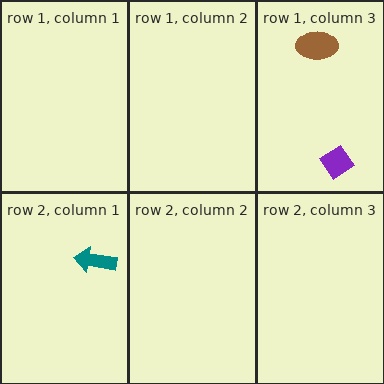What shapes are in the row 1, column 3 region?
The brown ellipse, the purple diamond.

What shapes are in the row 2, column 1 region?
The teal arrow.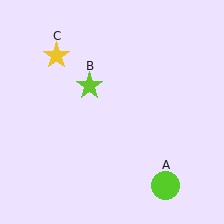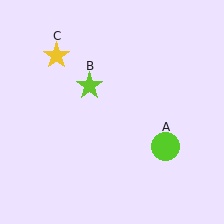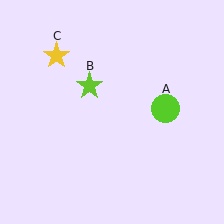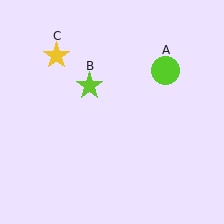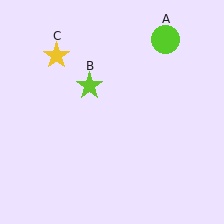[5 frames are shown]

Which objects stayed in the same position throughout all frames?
Lime star (object B) and yellow star (object C) remained stationary.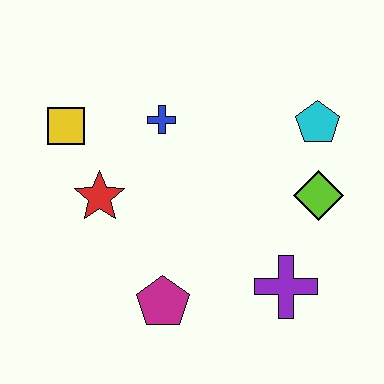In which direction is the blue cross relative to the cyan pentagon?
The blue cross is to the left of the cyan pentagon.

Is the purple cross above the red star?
No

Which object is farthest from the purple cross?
The yellow square is farthest from the purple cross.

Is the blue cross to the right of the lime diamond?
No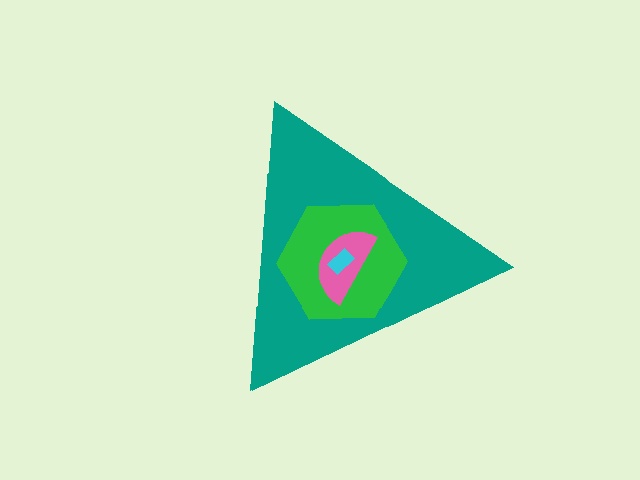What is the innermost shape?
The cyan rectangle.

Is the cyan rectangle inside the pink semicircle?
Yes.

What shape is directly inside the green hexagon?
The pink semicircle.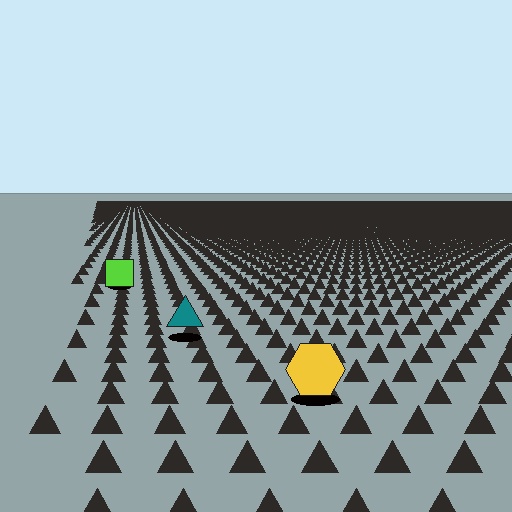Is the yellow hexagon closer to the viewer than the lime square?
Yes. The yellow hexagon is closer — you can tell from the texture gradient: the ground texture is coarser near it.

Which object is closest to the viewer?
The yellow hexagon is closest. The texture marks near it are larger and more spread out.